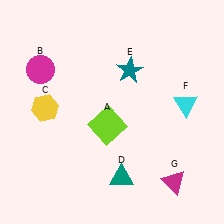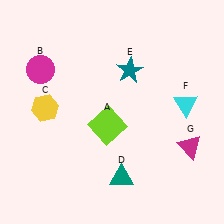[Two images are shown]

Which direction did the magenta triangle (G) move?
The magenta triangle (G) moved up.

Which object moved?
The magenta triangle (G) moved up.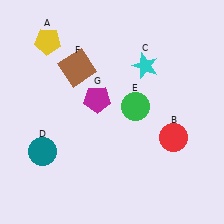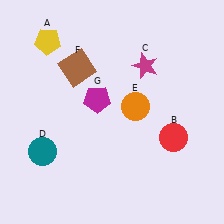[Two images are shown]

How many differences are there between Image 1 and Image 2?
There are 2 differences between the two images.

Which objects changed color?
C changed from cyan to magenta. E changed from green to orange.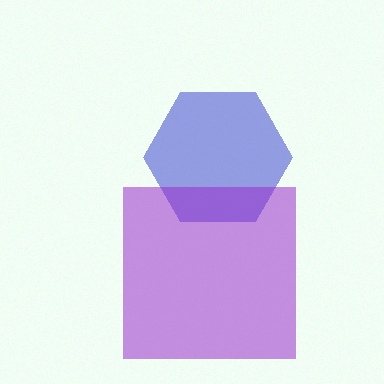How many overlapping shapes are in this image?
There are 2 overlapping shapes in the image.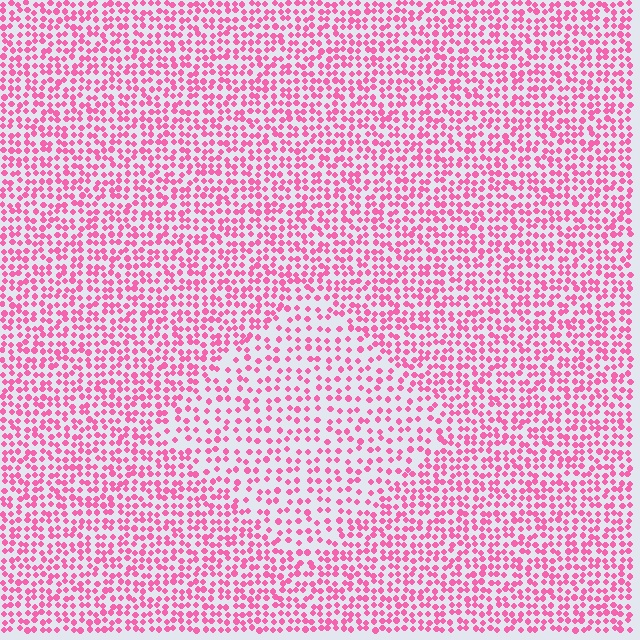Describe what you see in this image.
The image contains small pink elements arranged at two different densities. A diamond-shaped region is visible where the elements are less densely packed than the surrounding area.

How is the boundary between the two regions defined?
The boundary is defined by a change in element density (approximately 1.7x ratio). All elements are the same color, size, and shape.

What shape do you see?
I see a diamond.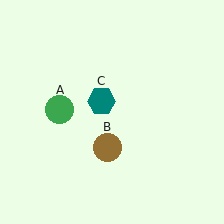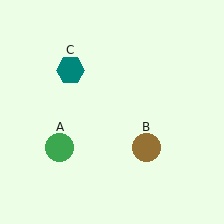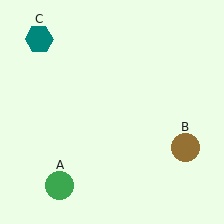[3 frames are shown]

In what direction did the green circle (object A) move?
The green circle (object A) moved down.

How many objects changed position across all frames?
3 objects changed position: green circle (object A), brown circle (object B), teal hexagon (object C).